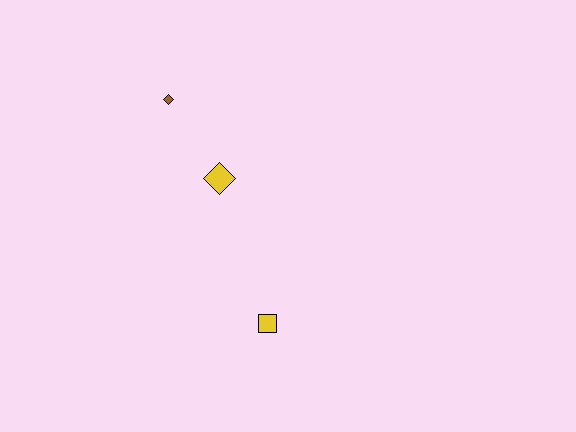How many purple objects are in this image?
There are no purple objects.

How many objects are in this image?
There are 3 objects.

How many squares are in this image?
There is 1 square.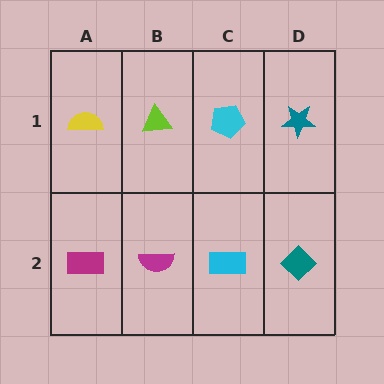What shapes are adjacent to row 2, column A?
A yellow semicircle (row 1, column A), a magenta semicircle (row 2, column B).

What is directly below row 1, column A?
A magenta rectangle.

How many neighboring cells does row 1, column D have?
2.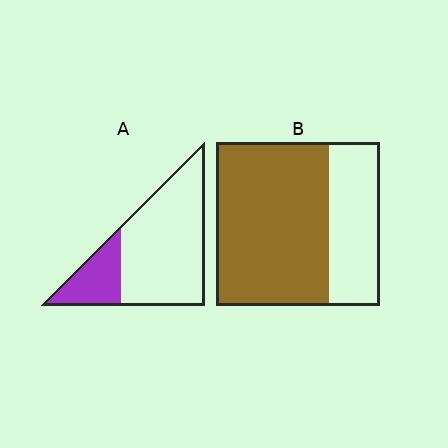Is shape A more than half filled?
No.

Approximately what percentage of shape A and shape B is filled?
A is approximately 25% and B is approximately 70%.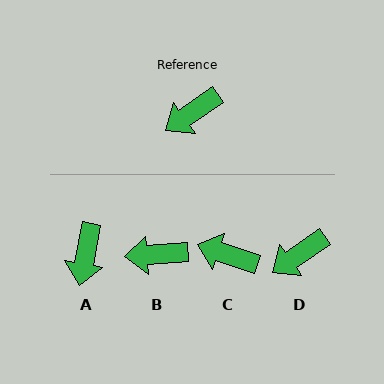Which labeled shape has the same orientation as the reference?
D.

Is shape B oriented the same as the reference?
No, it is off by about 31 degrees.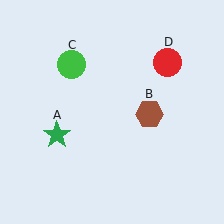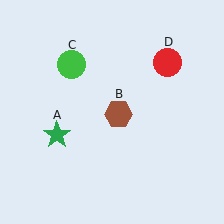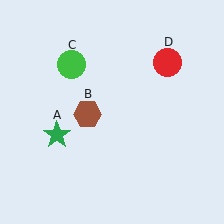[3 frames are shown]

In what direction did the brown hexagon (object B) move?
The brown hexagon (object B) moved left.